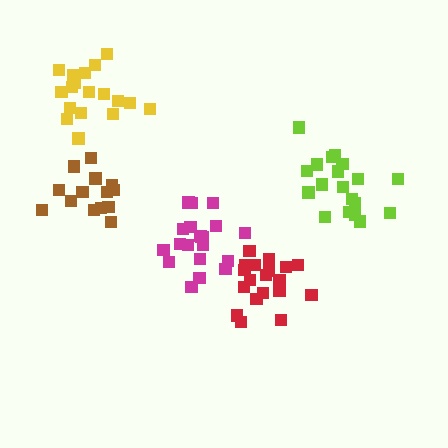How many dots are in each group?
Group 1: 14 dots, Group 2: 20 dots, Group 3: 19 dots, Group 4: 19 dots, Group 5: 20 dots (92 total).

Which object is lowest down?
The red cluster is bottommost.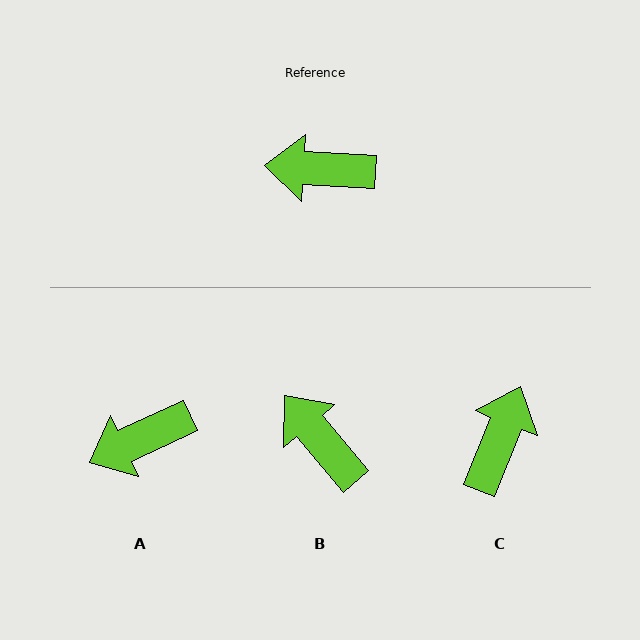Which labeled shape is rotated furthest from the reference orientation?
C, about 108 degrees away.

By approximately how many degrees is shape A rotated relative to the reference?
Approximately 28 degrees counter-clockwise.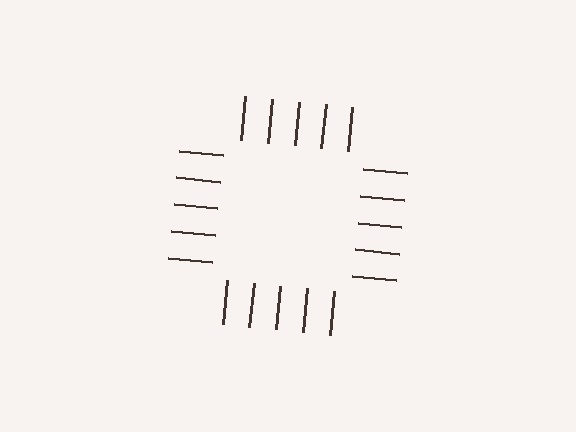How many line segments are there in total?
20 — 5 along each of the 4 edges.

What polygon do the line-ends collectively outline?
An illusory square — the line segments terminate on its edges but no continuous stroke is drawn.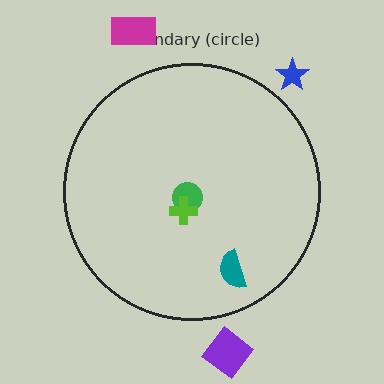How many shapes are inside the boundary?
3 inside, 3 outside.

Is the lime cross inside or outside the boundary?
Inside.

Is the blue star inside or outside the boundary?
Outside.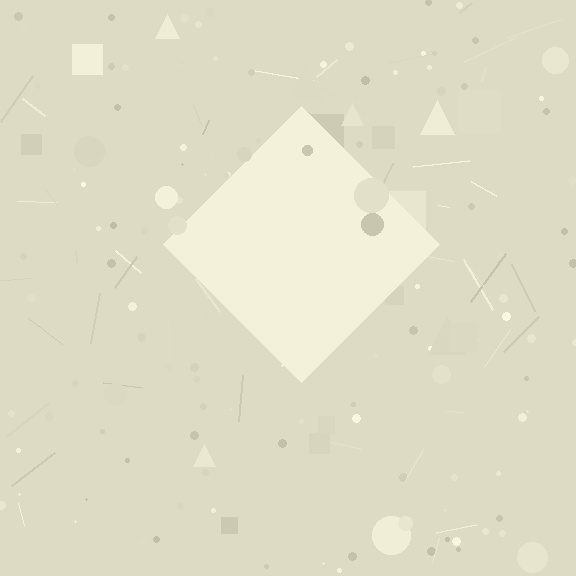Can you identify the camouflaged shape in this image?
The camouflaged shape is a diamond.